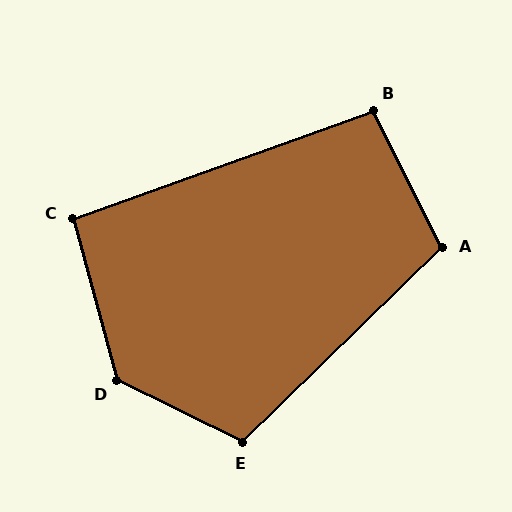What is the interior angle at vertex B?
Approximately 97 degrees (obtuse).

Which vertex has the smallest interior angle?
C, at approximately 95 degrees.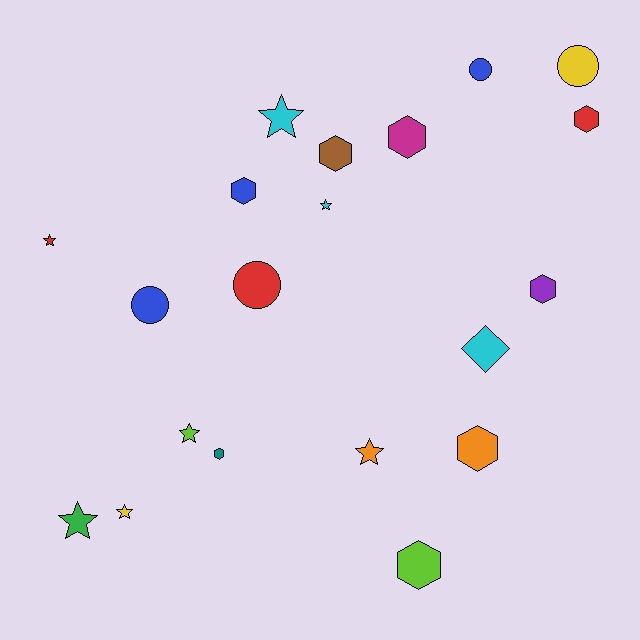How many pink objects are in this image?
There are no pink objects.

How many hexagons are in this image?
There are 8 hexagons.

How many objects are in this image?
There are 20 objects.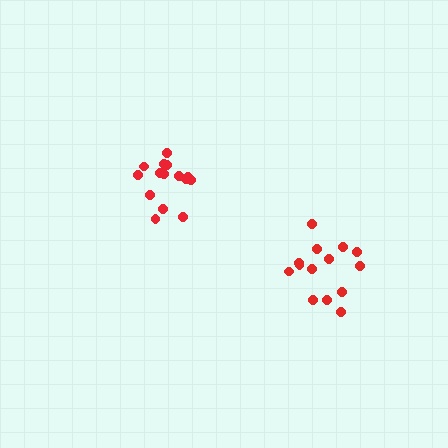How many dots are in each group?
Group 1: 15 dots, Group 2: 14 dots (29 total).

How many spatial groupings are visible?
There are 2 spatial groupings.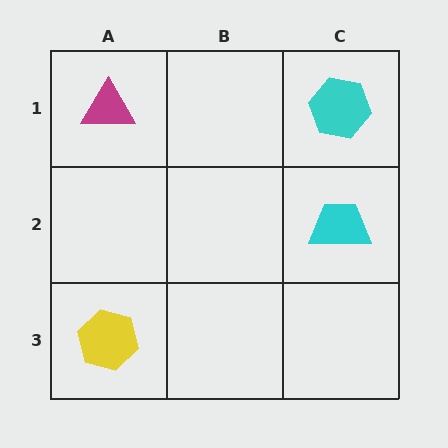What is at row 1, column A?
A magenta triangle.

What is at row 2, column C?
A cyan trapezoid.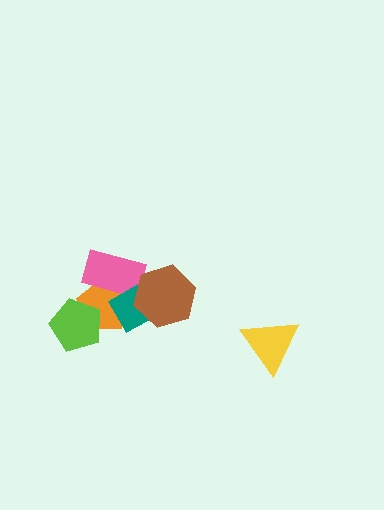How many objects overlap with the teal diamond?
3 objects overlap with the teal diamond.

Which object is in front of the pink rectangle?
The teal diamond is in front of the pink rectangle.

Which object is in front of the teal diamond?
The brown hexagon is in front of the teal diamond.